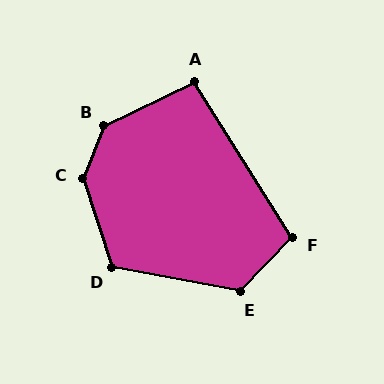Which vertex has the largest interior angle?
C, at approximately 140 degrees.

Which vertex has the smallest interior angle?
A, at approximately 96 degrees.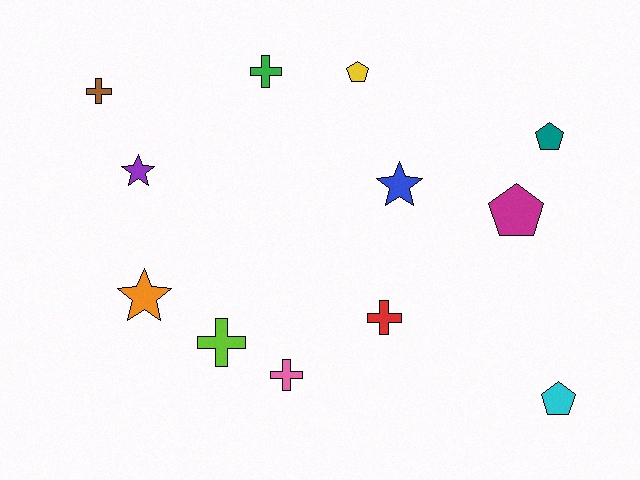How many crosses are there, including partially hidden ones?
There are 5 crosses.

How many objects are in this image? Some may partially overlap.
There are 12 objects.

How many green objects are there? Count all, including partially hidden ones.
There is 1 green object.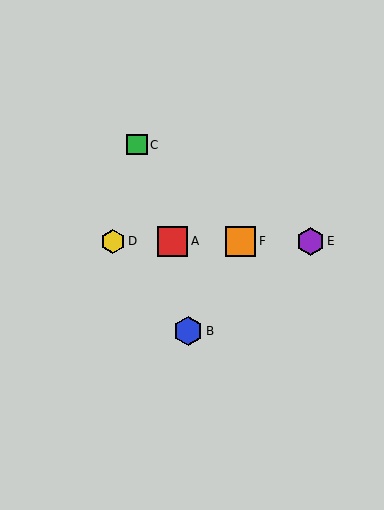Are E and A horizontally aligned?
Yes, both are at y≈241.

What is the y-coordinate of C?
Object C is at y≈145.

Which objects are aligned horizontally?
Objects A, D, E, F are aligned horizontally.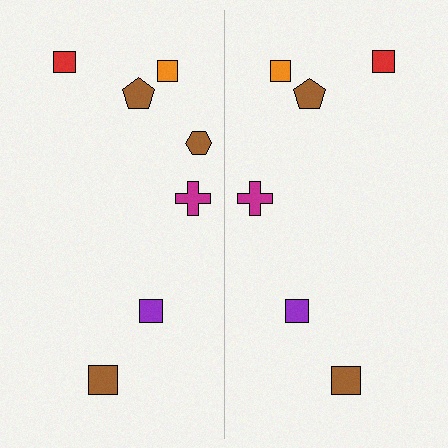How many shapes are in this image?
There are 13 shapes in this image.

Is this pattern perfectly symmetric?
No, the pattern is not perfectly symmetric. A brown hexagon is missing from the right side.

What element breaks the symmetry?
A brown hexagon is missing from the right side.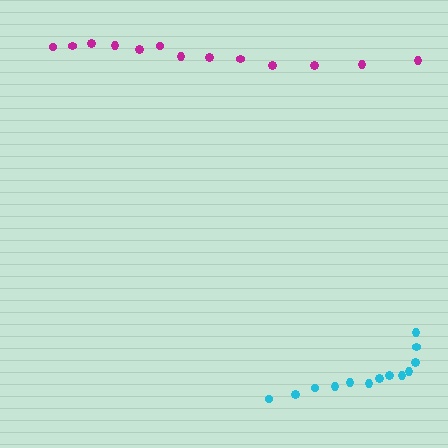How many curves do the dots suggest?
There are 2 distinct paths.